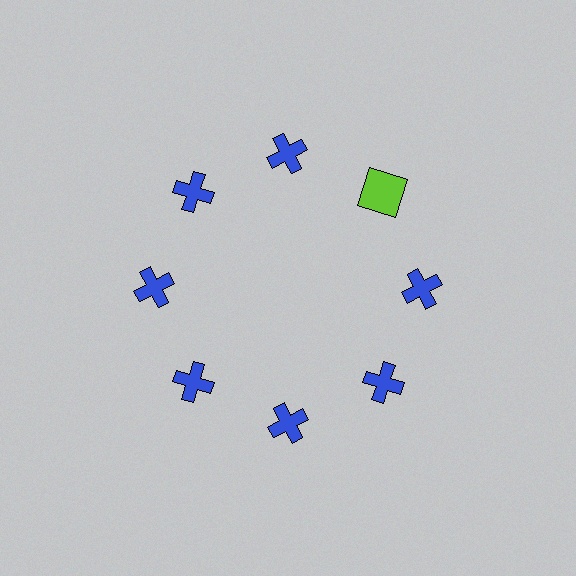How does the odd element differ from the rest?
It differs in both color (lime instead of blue) and shape (square instead of cross).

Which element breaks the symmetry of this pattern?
The lime square at roughly the 2 o'clock position breaks the symmetry. All other shapes are blue crosses.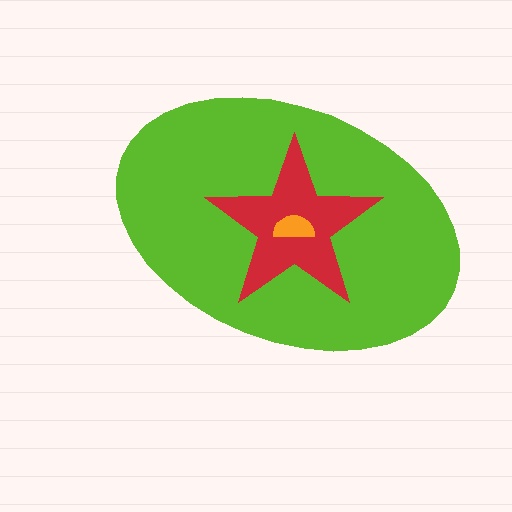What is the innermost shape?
The orange semicircle.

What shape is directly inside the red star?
The orange semicircle.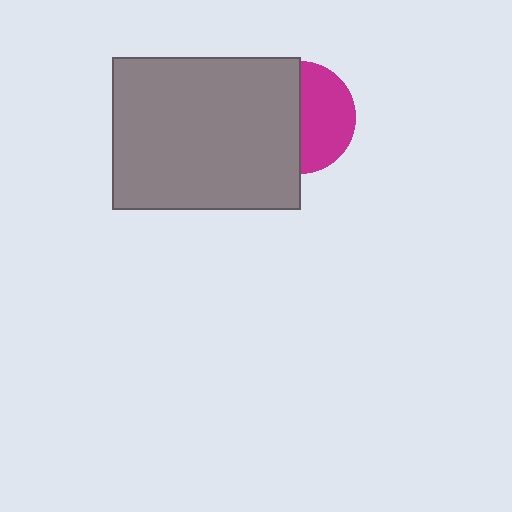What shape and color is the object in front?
The object in front is a gray rectangle.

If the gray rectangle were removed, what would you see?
You would see the complete magenta circle.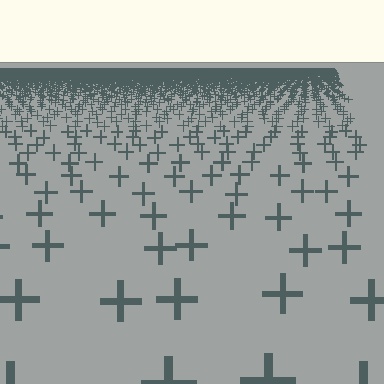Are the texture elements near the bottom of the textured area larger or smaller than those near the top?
Larger. Near the bottom, elements are closer to the viewer and appear at a bigger on-screen size.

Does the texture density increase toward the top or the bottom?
Density increases toward the top.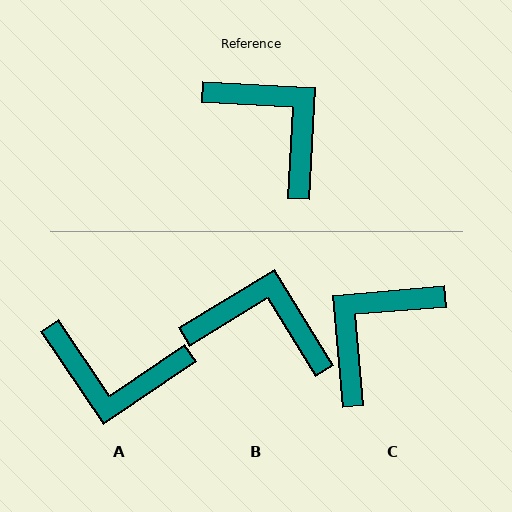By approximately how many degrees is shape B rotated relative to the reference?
Approximately 34 degrees counter-clockwise.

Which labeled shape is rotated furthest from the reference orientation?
A, about 143 degrees away.